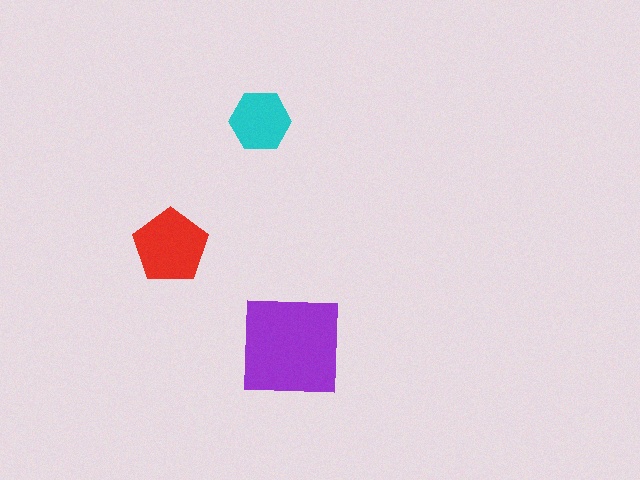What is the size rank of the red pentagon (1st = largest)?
2nd.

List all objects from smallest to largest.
The cyan hexagon, the red pentagon, the purple square.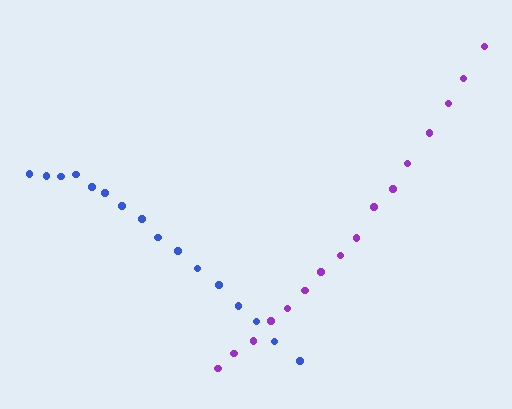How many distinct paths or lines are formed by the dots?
There are 2 distinct paths.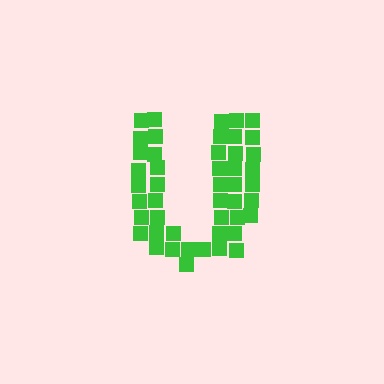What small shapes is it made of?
It is made of small squares.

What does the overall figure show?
The overall figure shows the letter U.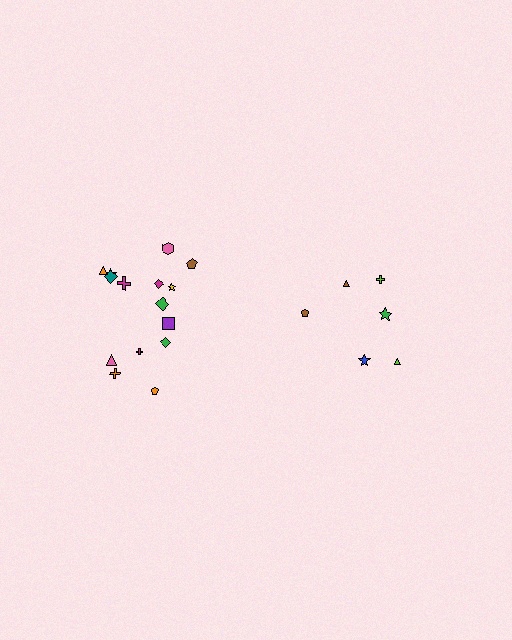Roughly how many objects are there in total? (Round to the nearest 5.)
Roughly 20 objects in total.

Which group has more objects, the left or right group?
The left group.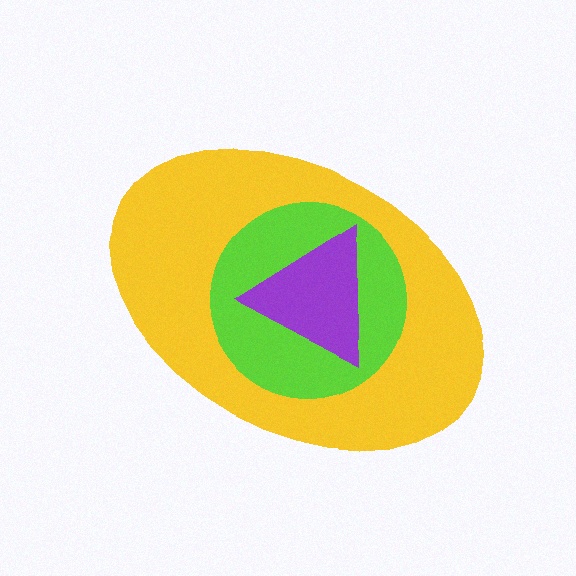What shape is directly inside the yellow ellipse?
The lime circle.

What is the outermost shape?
The yellow ellipse.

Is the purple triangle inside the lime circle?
Yes.